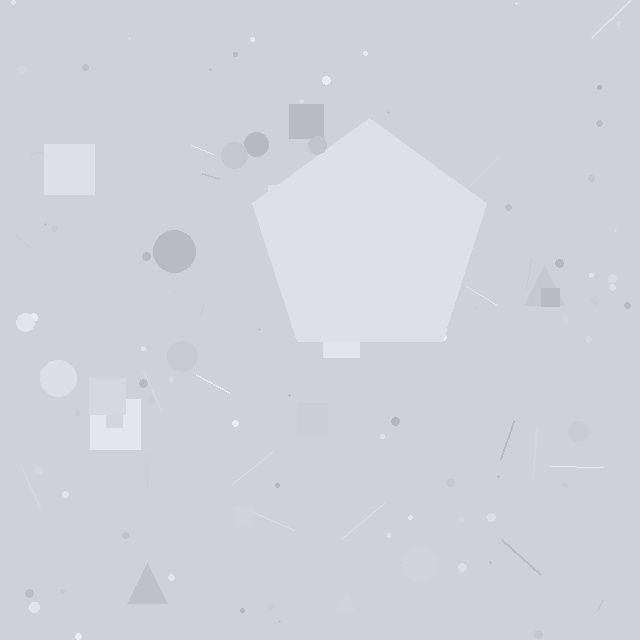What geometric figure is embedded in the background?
A pentagon is embedded in the background.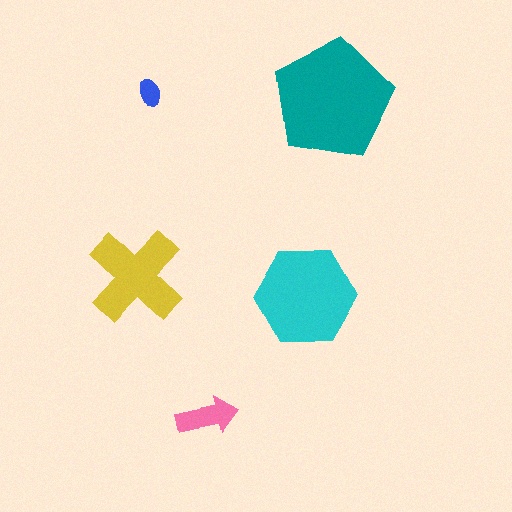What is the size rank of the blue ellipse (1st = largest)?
5th.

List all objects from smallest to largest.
The blue ellipse, the pink arrow, the yellow cross, the cyan hexagon, the teal pentagon.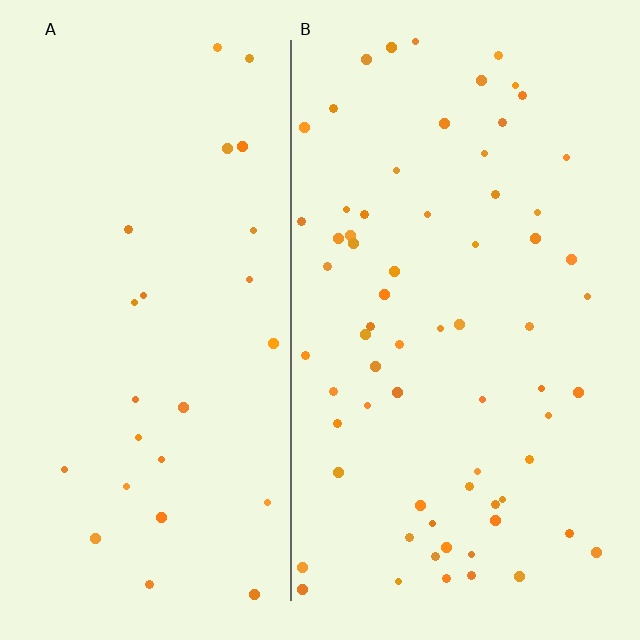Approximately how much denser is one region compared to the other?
Approximately 2.6× — region B over region A.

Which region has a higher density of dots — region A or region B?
B (the right).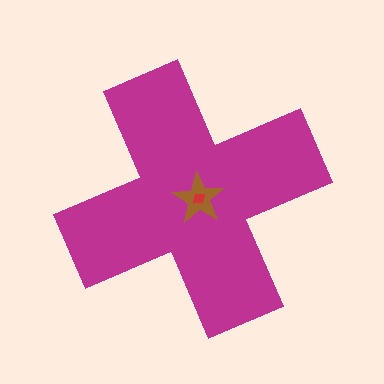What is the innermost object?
The red square.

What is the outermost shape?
The magenta cross.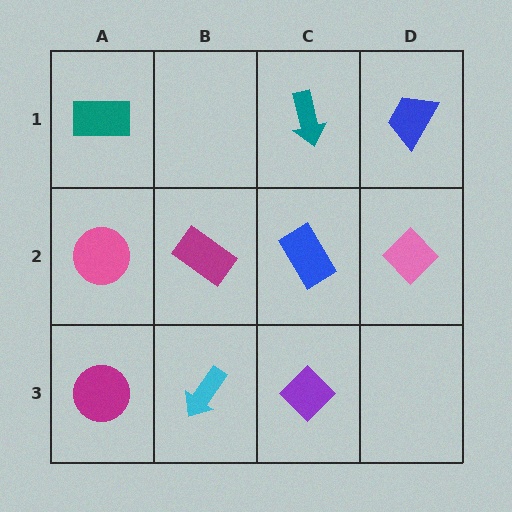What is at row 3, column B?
A cyan arrow.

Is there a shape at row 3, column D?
No, that cell is empty.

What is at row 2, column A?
A pink circle.